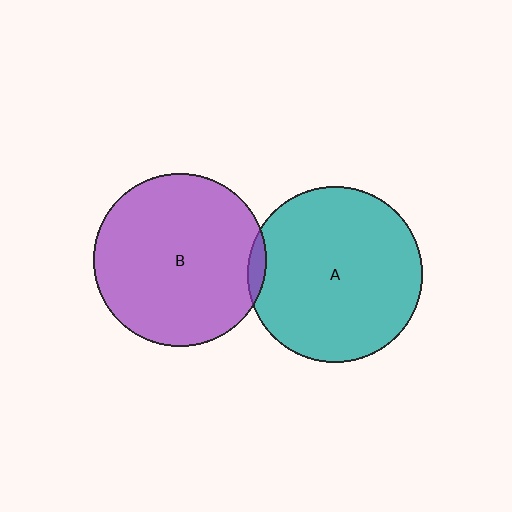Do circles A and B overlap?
Yes.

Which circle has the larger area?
Circle A (teal).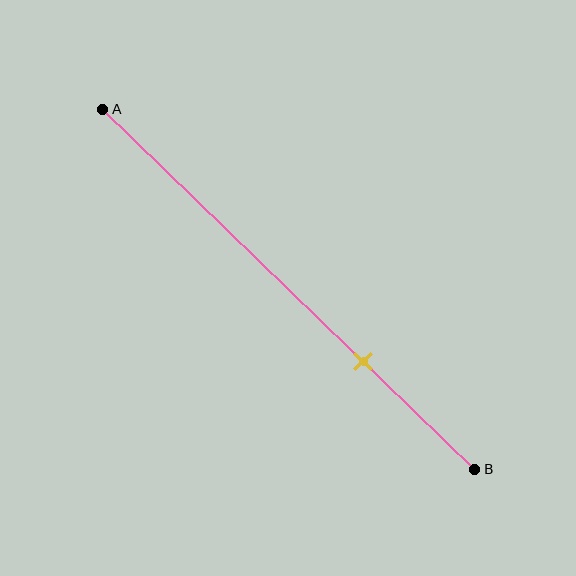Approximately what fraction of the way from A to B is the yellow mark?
The yellow mark is approximately 70% of the way from A to B.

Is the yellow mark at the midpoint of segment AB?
No, the mark is at about 70% from A, not at the 50% midpoint.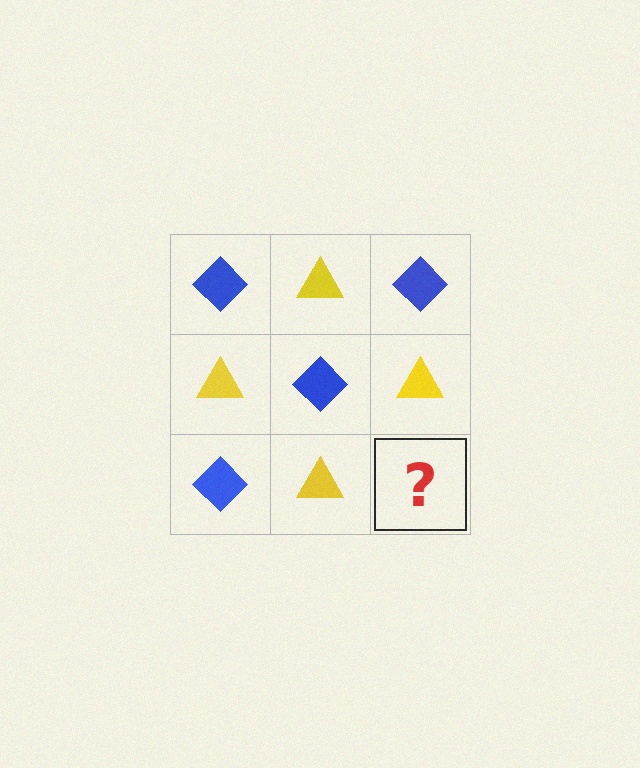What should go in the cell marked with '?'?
The missing cell should contain a blue diamond.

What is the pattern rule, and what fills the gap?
The rule is that it alternates blue diamond and yellow triangle in a checkerboard pattern. The gap should be filled with a blue diamond.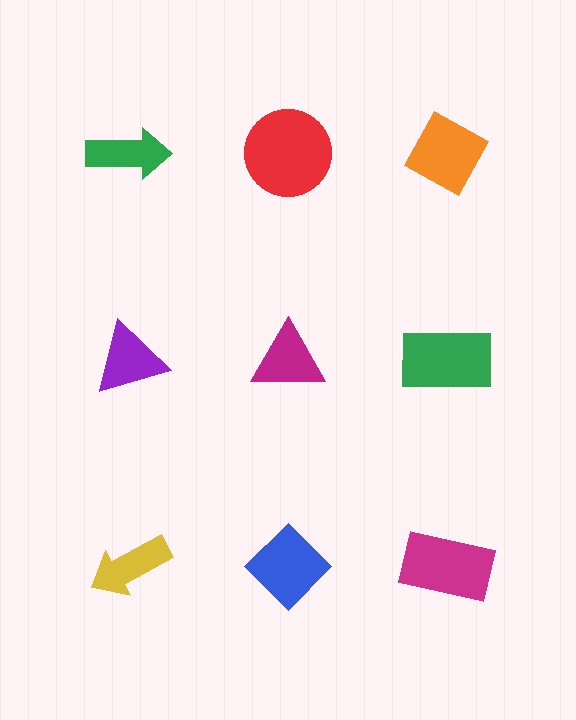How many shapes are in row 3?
3 shapes.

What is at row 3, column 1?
A yellow arrow.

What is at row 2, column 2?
A magenta triangle.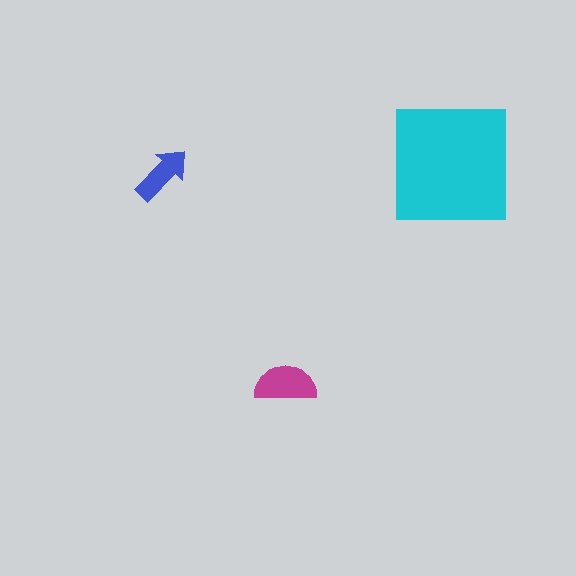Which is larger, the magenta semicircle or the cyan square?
The cyan square.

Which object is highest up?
The cyan square is topmost.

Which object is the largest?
The cyan square.